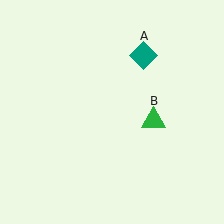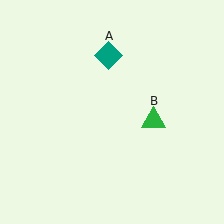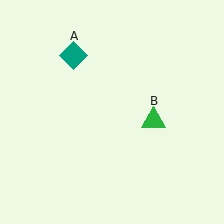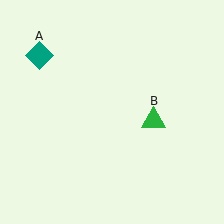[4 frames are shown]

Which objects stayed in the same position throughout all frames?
Green triangle (object B) remained stationary.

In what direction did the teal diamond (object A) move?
The teal diamond (object A) moved left.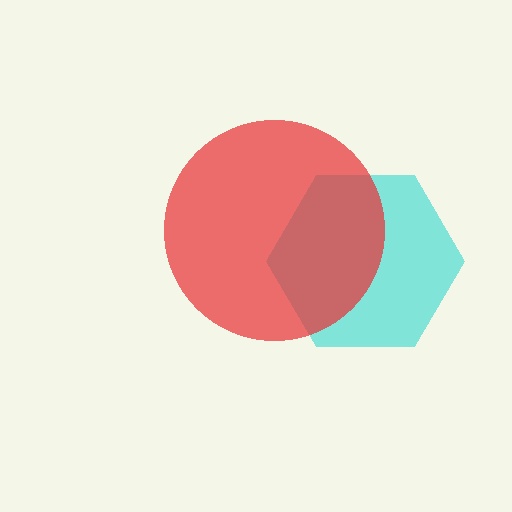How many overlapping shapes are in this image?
There are 2 overlapping shapes in the image.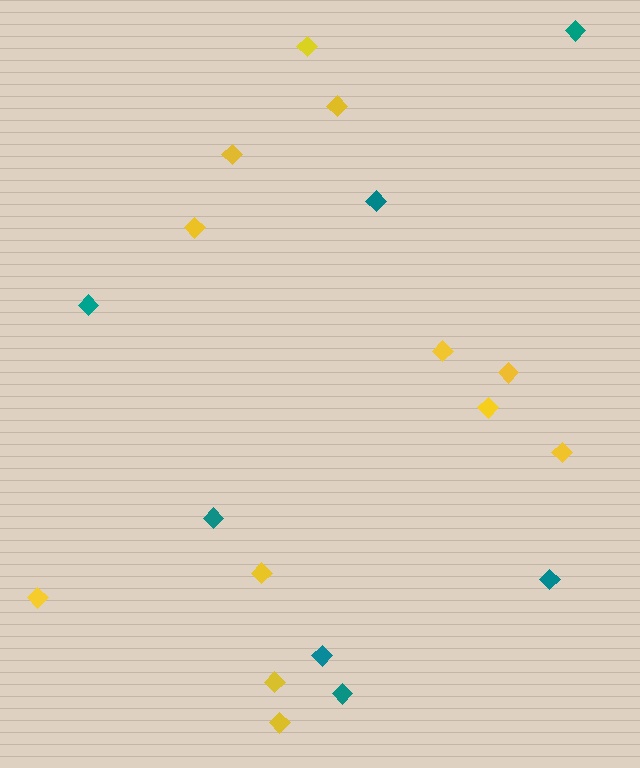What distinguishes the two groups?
There are 2 groups: one group of yellow diamonds (12) and one group of teal diamonds (7).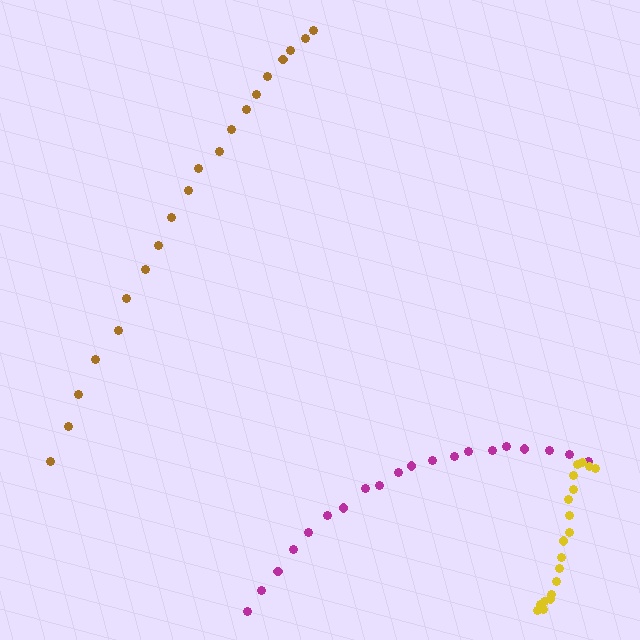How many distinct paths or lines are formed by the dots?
There are 3 distinct paths.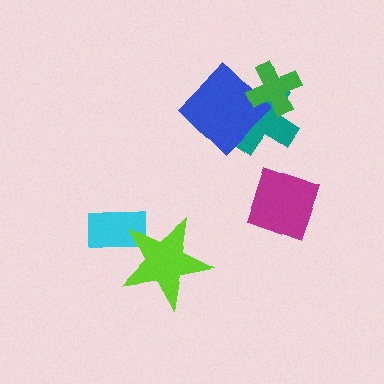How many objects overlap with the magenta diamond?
0 objects overlap with the magenta diamond.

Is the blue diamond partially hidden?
Yes, it is partially covered by another shape.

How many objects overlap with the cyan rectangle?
1 object overlaps with the cyan rectangle.